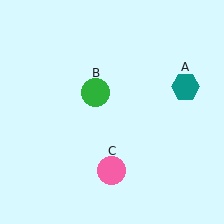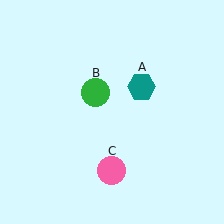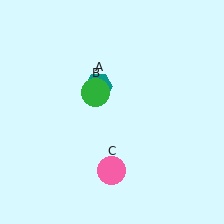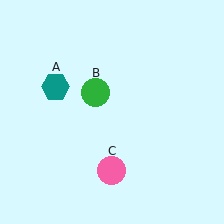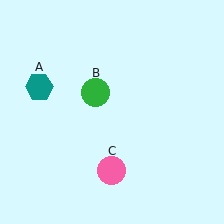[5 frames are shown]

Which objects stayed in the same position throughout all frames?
Green circle (object B) and pink circle (object C) remained stationary.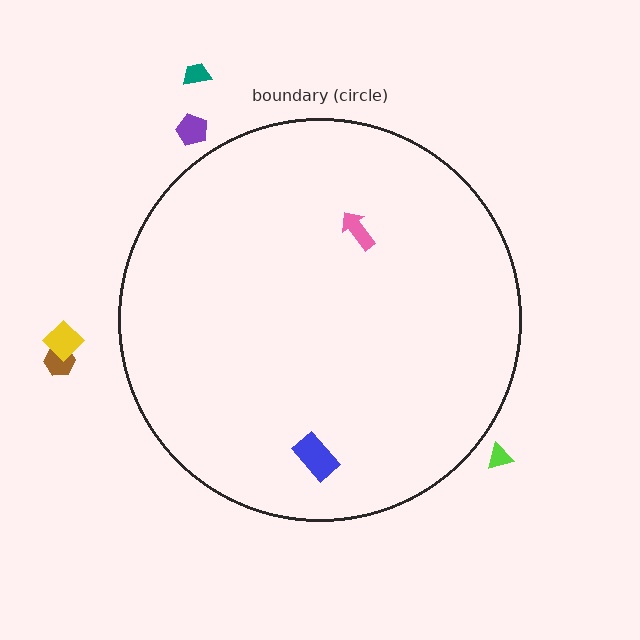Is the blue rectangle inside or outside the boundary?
Inside.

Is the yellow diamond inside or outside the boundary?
Outside.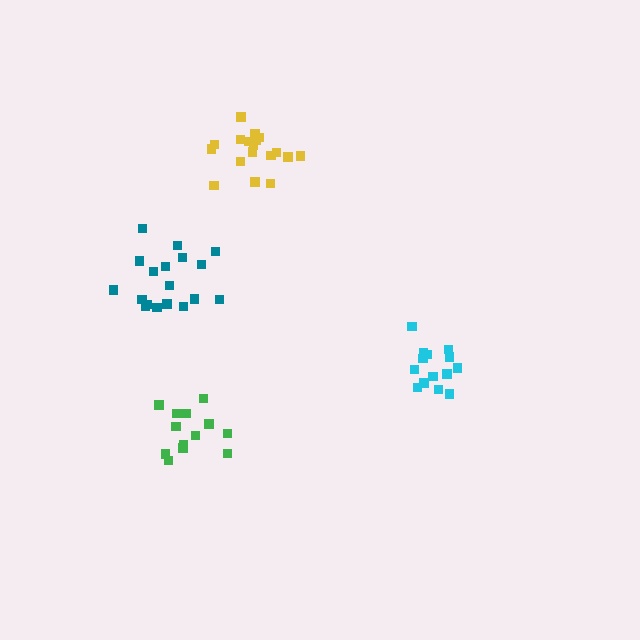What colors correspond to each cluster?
The clusters are colored: cyan, teal, green, yellow.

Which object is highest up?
The yellow cluster is topmost.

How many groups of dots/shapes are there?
There are 4 groups.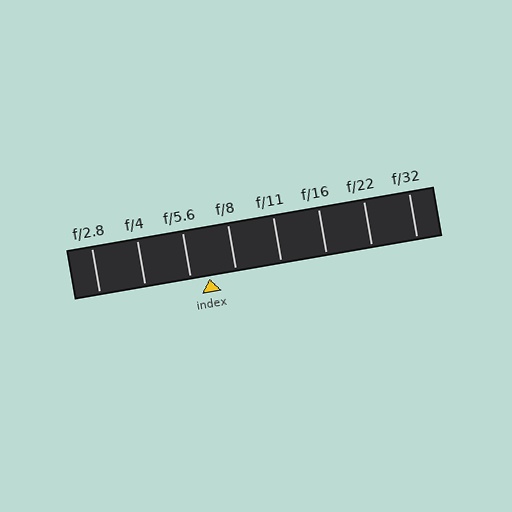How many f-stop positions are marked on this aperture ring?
There are 8 f-stop positions marked.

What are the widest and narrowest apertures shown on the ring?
The widest aperture shown is f/2.8 and the narrowest is f/32.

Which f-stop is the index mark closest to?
The index mark is closest to f/5.6.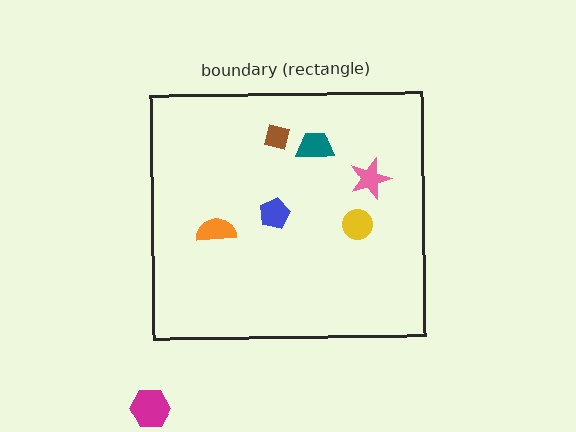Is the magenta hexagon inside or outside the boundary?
Outside.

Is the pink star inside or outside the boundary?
Inside.